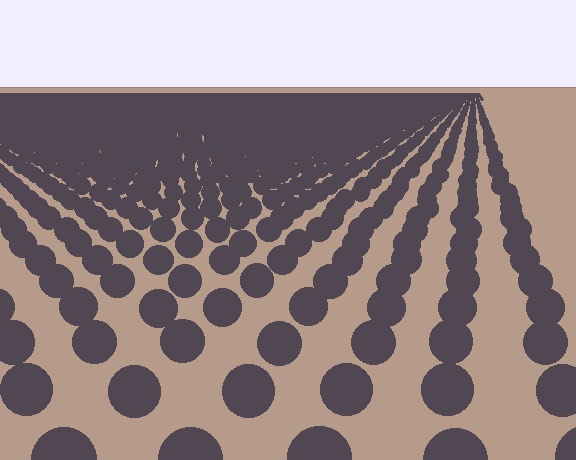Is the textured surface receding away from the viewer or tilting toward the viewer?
The surface is receding away from the viewer. Texture elements get smaller and denser toward the top.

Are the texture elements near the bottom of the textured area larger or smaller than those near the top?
Larger. Near the bottom, elements are closer to the viewer and appear at a bigger on-screen size.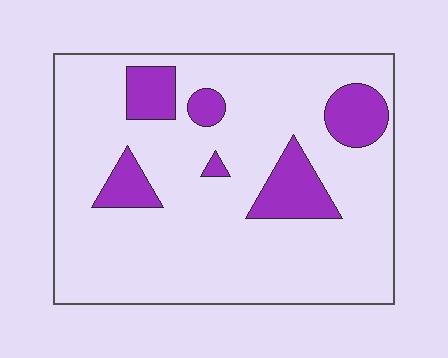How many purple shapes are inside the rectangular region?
6.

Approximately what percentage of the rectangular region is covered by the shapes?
Approximately 15%.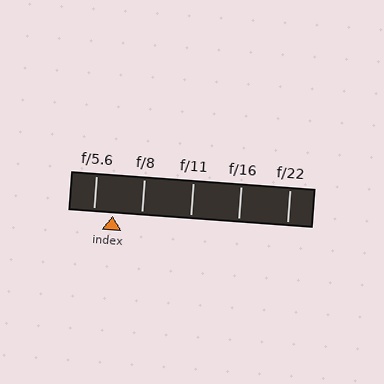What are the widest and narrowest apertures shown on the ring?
The widest aperture shown is f/5.6 and the narrowest is f/22.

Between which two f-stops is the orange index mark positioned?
The index mark is between f/5.6 and f/8.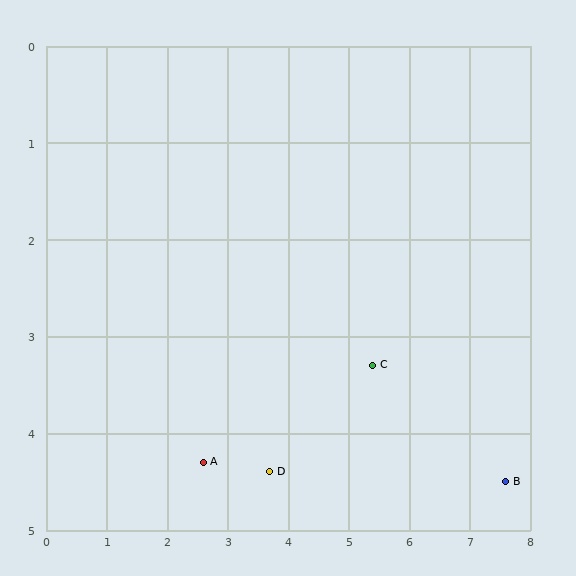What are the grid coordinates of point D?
Point D is at approximately (3.7, 4.4).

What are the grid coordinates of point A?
Point A is at approximately (2.6, 4.3).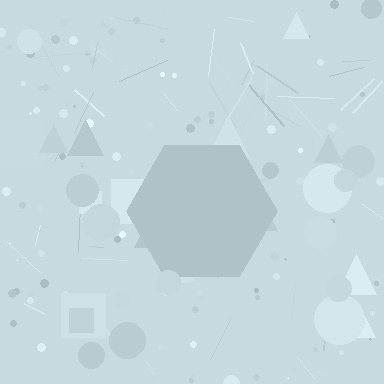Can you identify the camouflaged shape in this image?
The camouflaged shape is a hexagon.